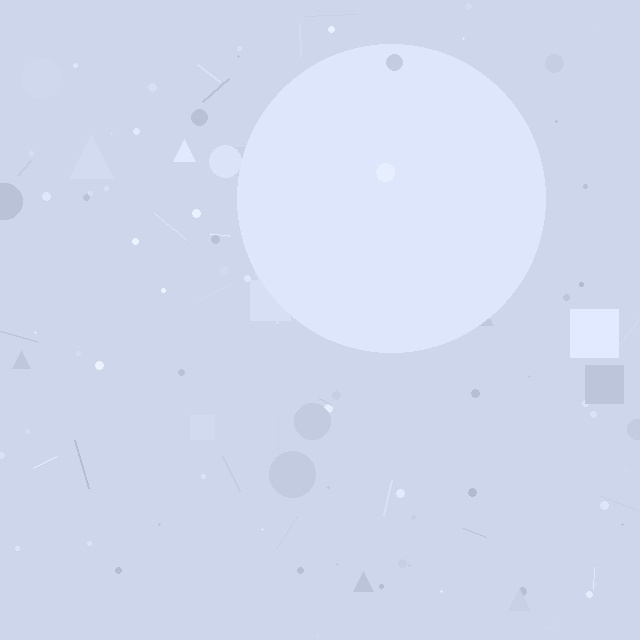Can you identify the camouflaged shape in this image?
The camouflaged shape is a circle.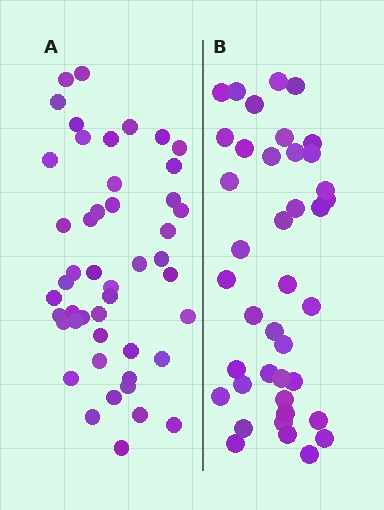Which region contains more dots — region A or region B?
Region A (the left region) has more dots.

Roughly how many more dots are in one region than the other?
Region A has roughly 8 or so more dots than region B.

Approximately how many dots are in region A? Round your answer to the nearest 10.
About 50 dots. (The exact count is 47, which rounds to 50.)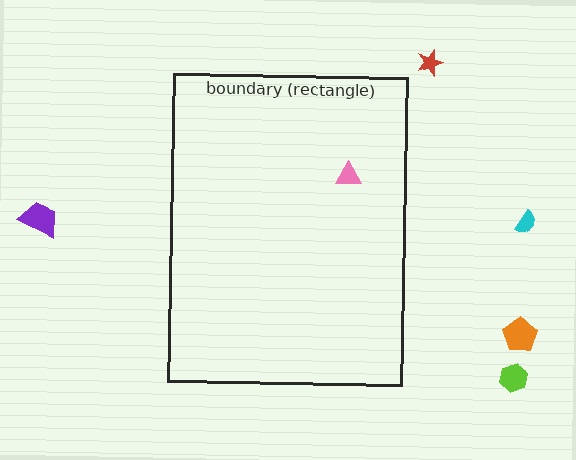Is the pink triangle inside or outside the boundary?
Inside.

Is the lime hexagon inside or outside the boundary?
Outside.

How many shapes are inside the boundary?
1 inside, 5 outside.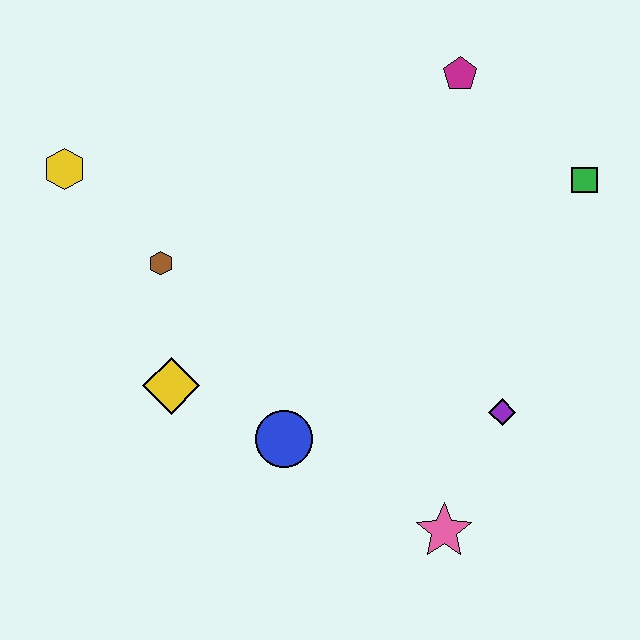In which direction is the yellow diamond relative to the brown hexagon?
The yellow diamond is below the brown hexagon.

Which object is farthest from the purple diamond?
The yellow hexagon is farthest from the purple diamond.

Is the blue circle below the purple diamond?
Yes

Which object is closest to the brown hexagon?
The yellow diamond is closest to the brown hexagon.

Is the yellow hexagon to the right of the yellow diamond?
No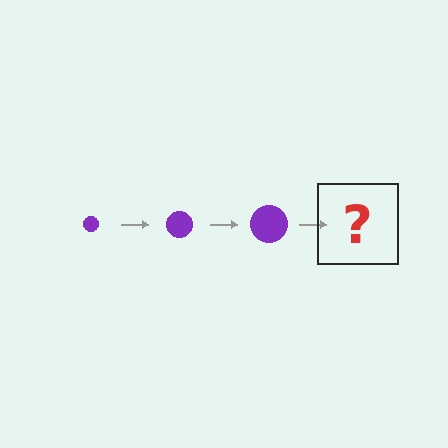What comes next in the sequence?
The next element should be a purple circle, larger than the previous one.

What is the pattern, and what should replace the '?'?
The pattern is that the circle gets progressively larger each step. The '?' should be a purple circle, larger than the previous one.